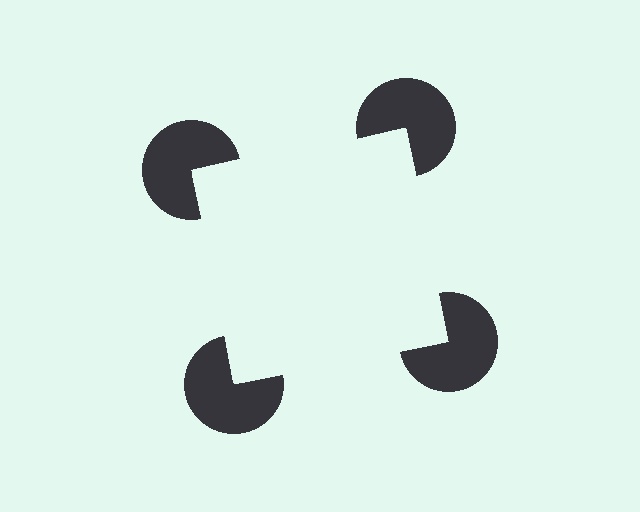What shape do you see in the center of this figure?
An illusory square — its edges are inferred from the aligned wedge cuts in the pac-man discs, not physically drawn.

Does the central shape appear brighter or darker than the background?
It typically appears slightly brighter than the background, even though no actual brightness change is drawn.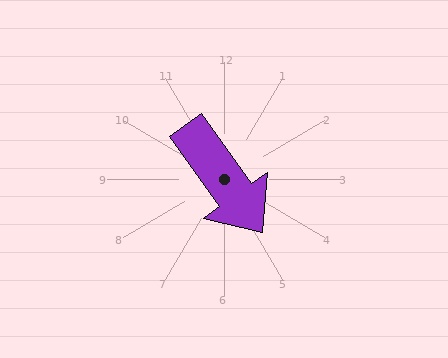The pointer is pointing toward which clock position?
Roughly 5 o'clock.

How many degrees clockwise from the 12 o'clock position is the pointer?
Approximately 145 degrees.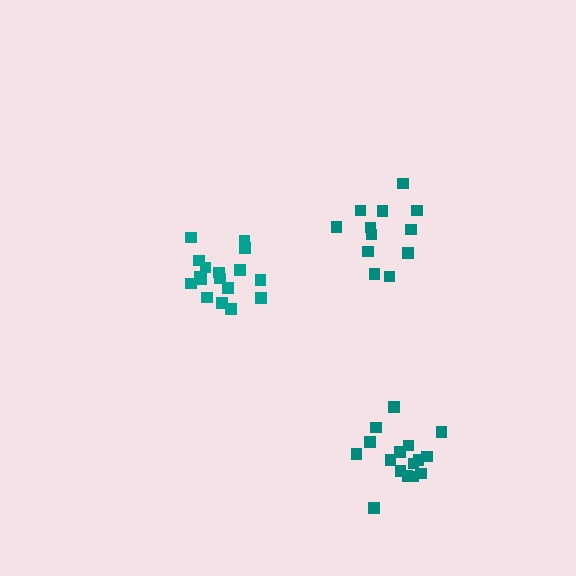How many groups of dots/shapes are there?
There are 3 groups.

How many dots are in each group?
Group 1: 12 dots, Group 2: 16 dots, Group 3: 17 dots (45 total).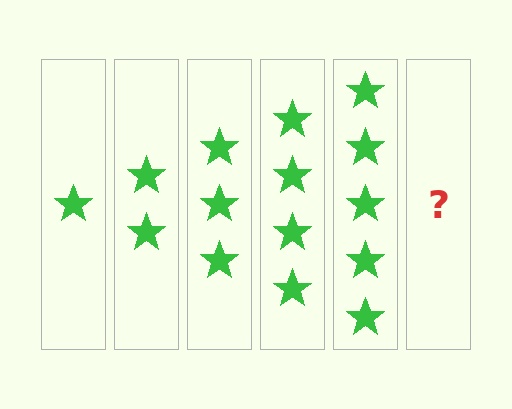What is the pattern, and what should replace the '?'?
The pattern is that each step adds one more star. The '?' should be 6 stars.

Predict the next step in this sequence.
The next step is 6 stars.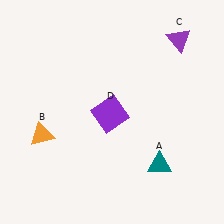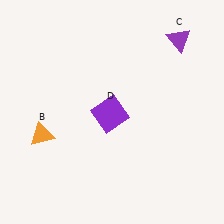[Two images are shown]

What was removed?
The teal triangle (A) was removed in Image 2.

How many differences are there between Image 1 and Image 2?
There is 1 difference between the two images.